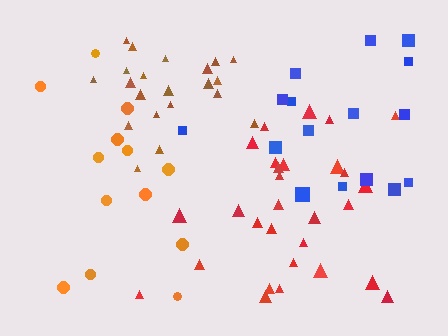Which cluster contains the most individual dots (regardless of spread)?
Red (30).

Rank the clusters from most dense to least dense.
brown, red, blue, orange.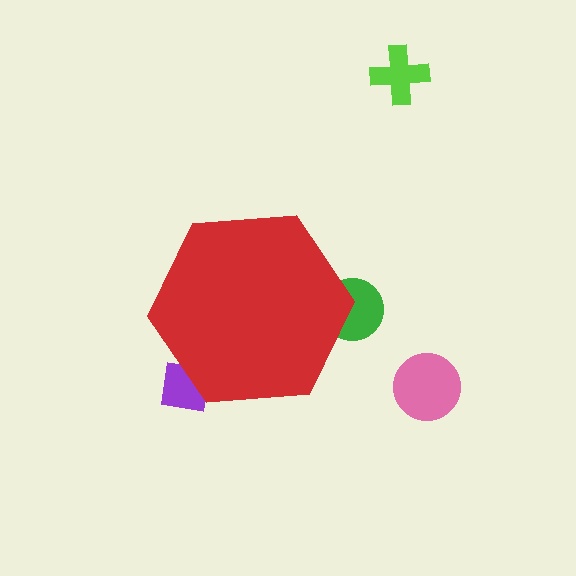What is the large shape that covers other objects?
A red hexagon.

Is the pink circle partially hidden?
No, the pink circle is fully visible.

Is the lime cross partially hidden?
No, the lime cross is fully visible.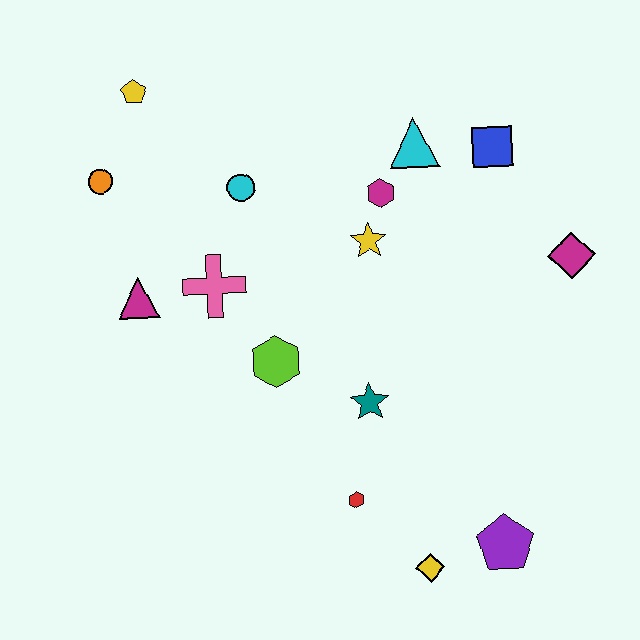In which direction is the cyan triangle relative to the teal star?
The cyan triangle is above the teal star.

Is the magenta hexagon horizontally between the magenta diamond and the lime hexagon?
Yes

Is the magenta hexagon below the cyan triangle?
Yes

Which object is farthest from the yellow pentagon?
The purple pentagon is farthest from the yellow pentagon.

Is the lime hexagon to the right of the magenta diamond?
No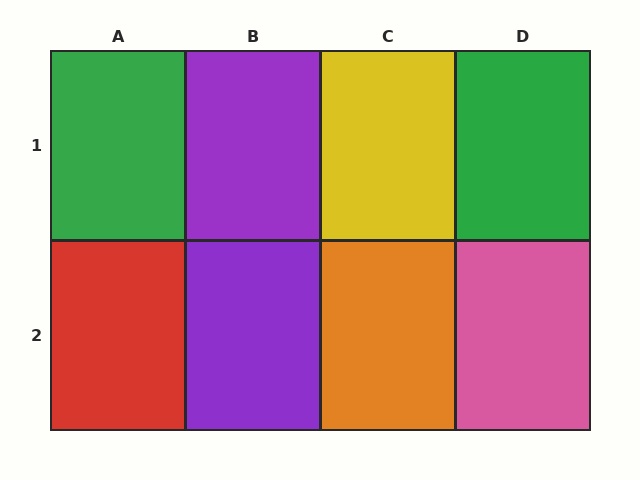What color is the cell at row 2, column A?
Red.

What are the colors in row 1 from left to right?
Green, purple, yellow, green.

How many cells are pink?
1 cell is pink.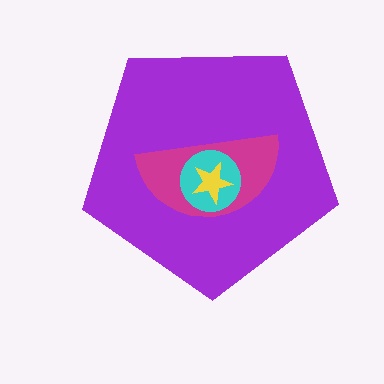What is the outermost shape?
The purple pentagon.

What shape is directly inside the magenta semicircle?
The cyan circle.